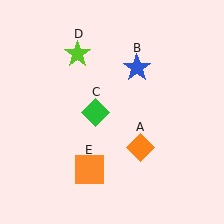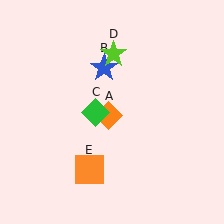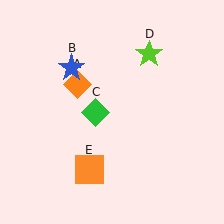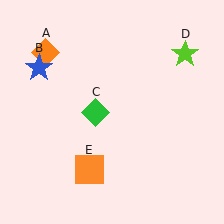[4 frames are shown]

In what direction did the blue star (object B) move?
The blue star (object B) moved left.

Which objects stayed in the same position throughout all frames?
Green diamond (object C) and orange square (object E) remained stationary.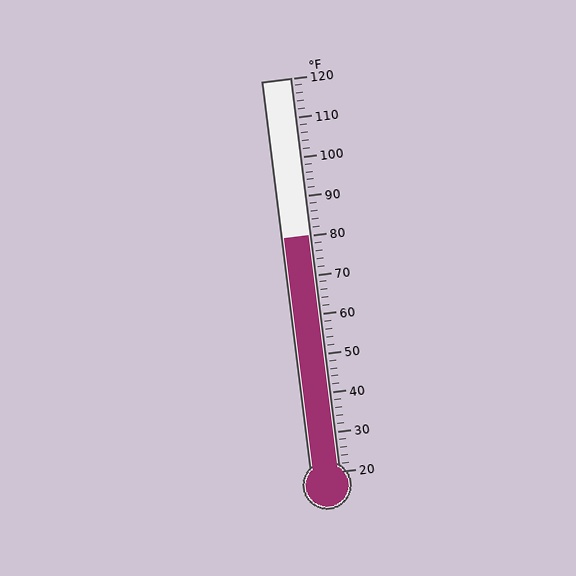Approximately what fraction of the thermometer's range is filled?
The thermometer is filled to approximately 60% of its range.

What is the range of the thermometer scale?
The thermometer scale ranges from 20°F to 120°F.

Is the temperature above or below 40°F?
The temperature is above 40°F.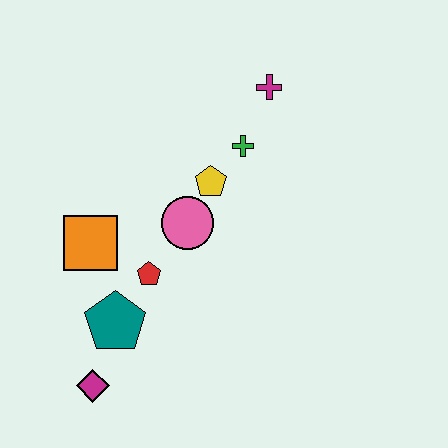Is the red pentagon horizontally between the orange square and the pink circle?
Yes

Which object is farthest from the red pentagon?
The magenta cross is farthest from the red pentagon.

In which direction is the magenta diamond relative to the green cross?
The magenta diamond is below the green cross.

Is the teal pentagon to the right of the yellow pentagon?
No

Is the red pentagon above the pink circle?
No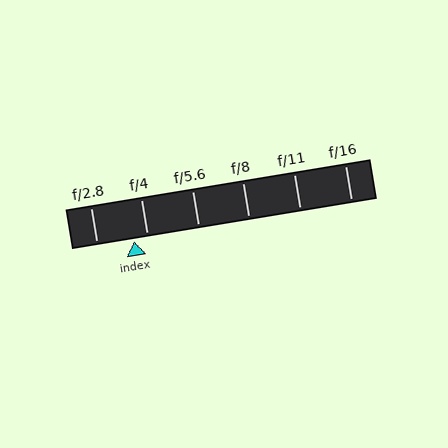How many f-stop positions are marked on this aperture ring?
There are 6 f-stop positions marked.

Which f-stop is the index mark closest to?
The index mark is closest to f/4.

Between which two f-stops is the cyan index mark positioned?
The index mark is between f/2.8 and f/4.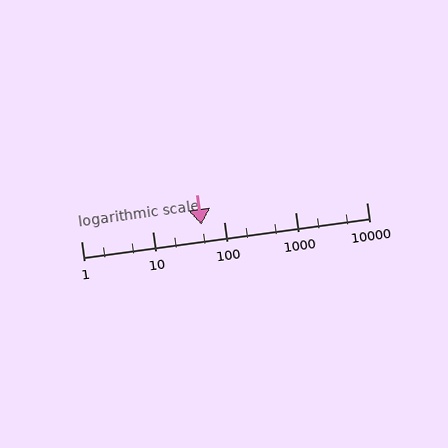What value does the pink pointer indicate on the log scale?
The pointer indicates approximately 49.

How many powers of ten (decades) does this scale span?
The scale spans 4 decades, from 1 to 10000.